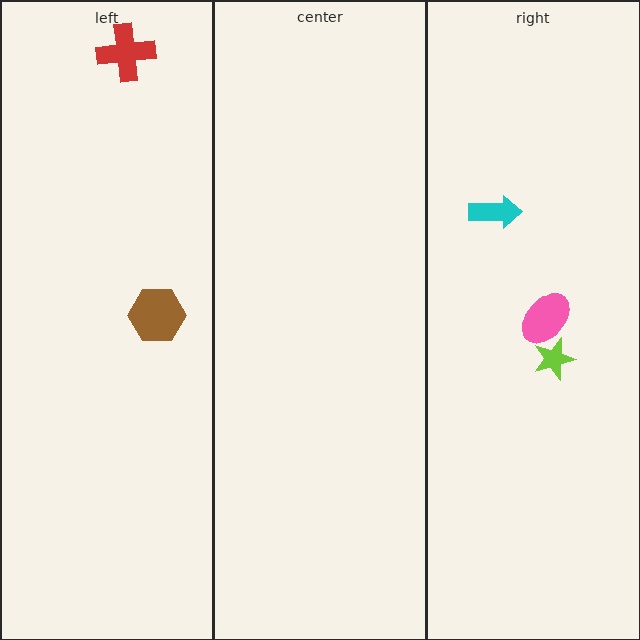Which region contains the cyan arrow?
The right region.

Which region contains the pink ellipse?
The right region.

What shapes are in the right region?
The pink ellipse, the lime star, the cyan arrow.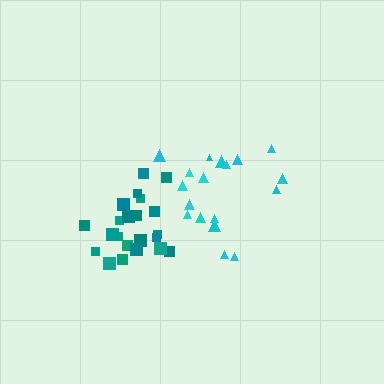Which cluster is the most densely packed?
Teal.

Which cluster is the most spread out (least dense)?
Cyan.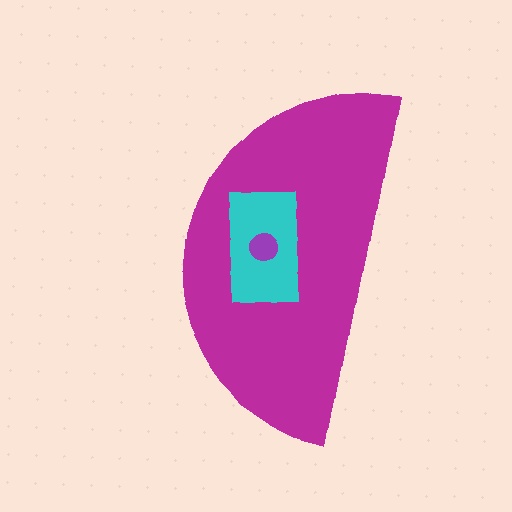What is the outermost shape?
The magenta semicircle.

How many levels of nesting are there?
3.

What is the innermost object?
The purple circle.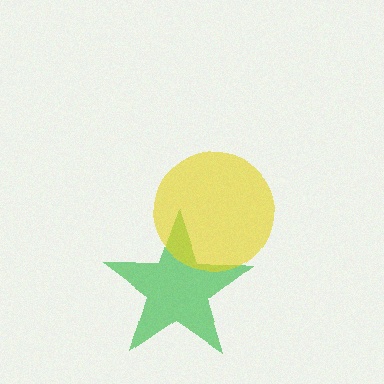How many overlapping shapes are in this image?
There are 2 overlapping shapes in the image.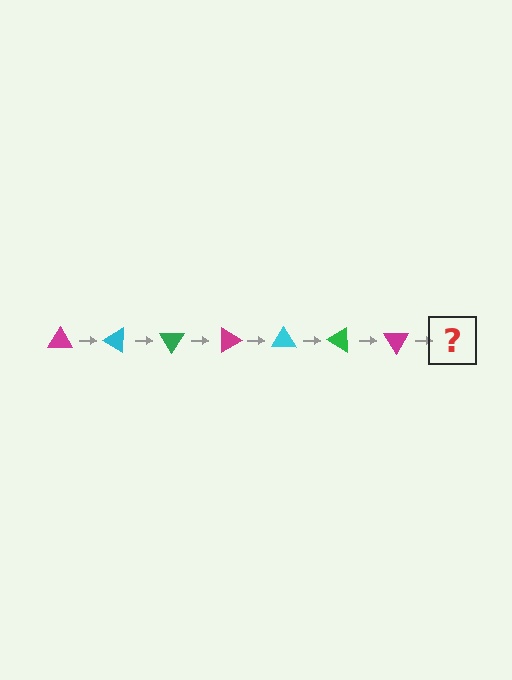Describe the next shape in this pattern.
It should be a cyan triangle, rotated 210 degrees from the start.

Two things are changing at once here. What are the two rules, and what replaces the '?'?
The two rules are that it rotates 30 degrees each step and the color cycles through magenta, cyan, and green. The '?' should be a cyan triangle, rotated 210 degrees from the start.